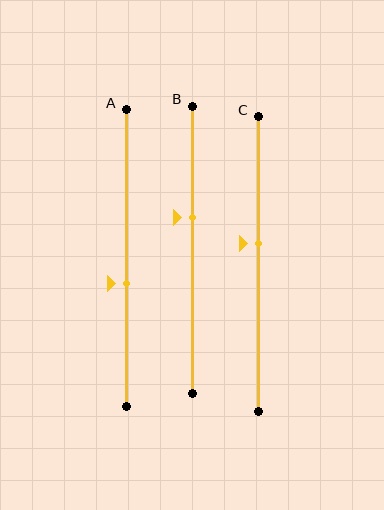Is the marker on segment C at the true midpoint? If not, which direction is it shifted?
No, the marker on segment C is shifted upward by about 7% of the segment length.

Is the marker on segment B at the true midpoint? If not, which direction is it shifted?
No, the marker on segment B is shifted upward by about 11% of the segment length.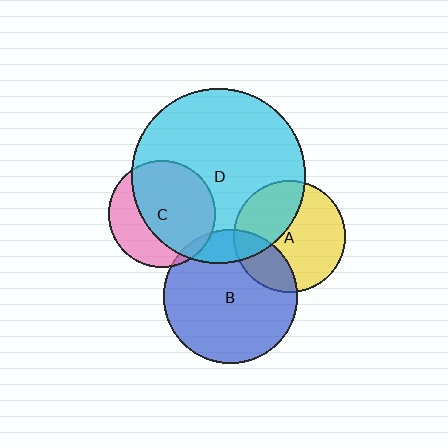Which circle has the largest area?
Circle D (cyan).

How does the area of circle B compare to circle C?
Approximately 1.6 times.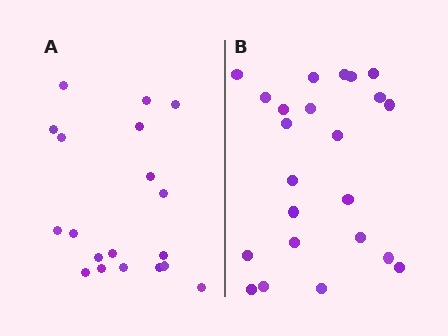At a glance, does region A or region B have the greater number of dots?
Region B (the right region) has more dots.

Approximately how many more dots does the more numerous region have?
Region B has about 4 more dots than region A.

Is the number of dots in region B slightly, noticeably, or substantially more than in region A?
Region B has only slightly more — the two regions are fairly close. The ratio is roughly 1.2 to 1.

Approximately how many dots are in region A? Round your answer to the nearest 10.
About 20 dots. (The exact count is 19, which rounds to 20.)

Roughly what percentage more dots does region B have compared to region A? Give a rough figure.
About 20% more.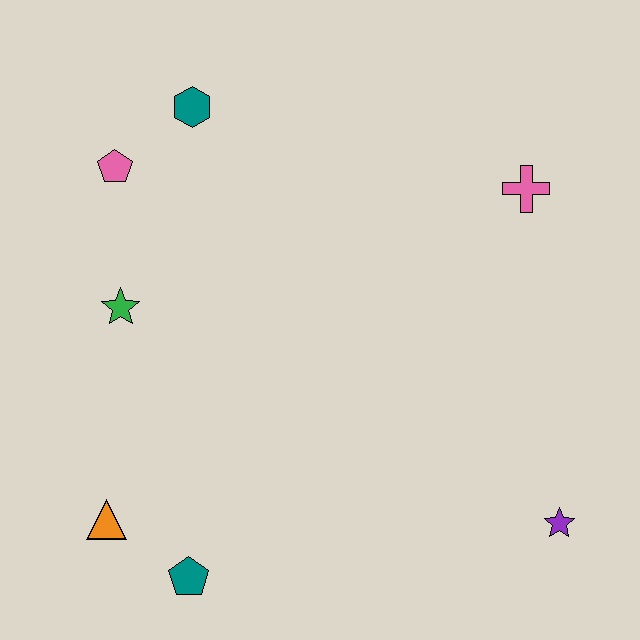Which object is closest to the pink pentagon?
The teal hexagon is closest to the pink pentagon.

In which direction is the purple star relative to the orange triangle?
The purple star is to the right of the orange triangle.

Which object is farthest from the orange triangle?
The pink cross is farthest from the orange triangle.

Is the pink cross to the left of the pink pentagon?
No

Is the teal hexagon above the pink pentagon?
Yes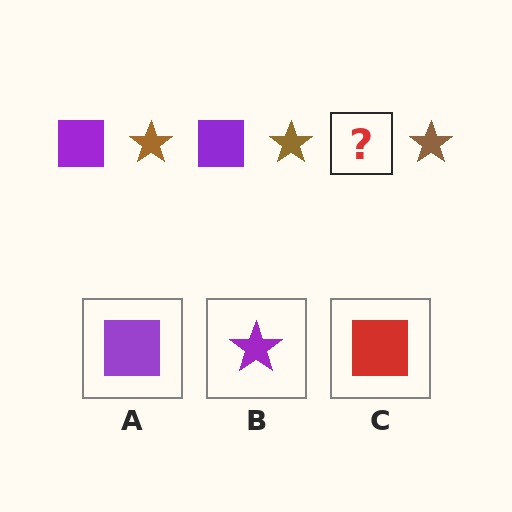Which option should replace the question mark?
Option A.